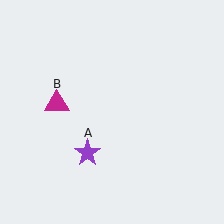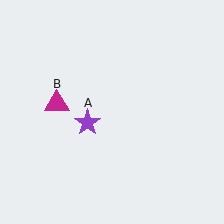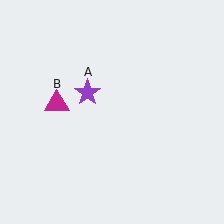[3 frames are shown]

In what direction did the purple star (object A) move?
The purple star (object A) moved up.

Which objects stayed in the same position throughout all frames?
Magenta triangle (object B) remained stationary.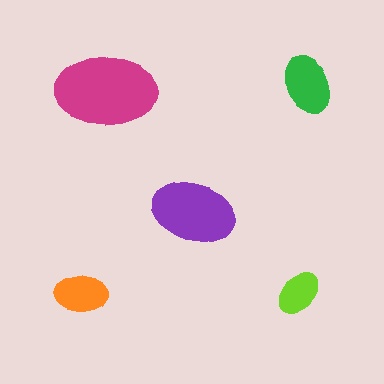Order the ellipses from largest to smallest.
the magenta one, the purple one, the green one, the orange one, the lime one.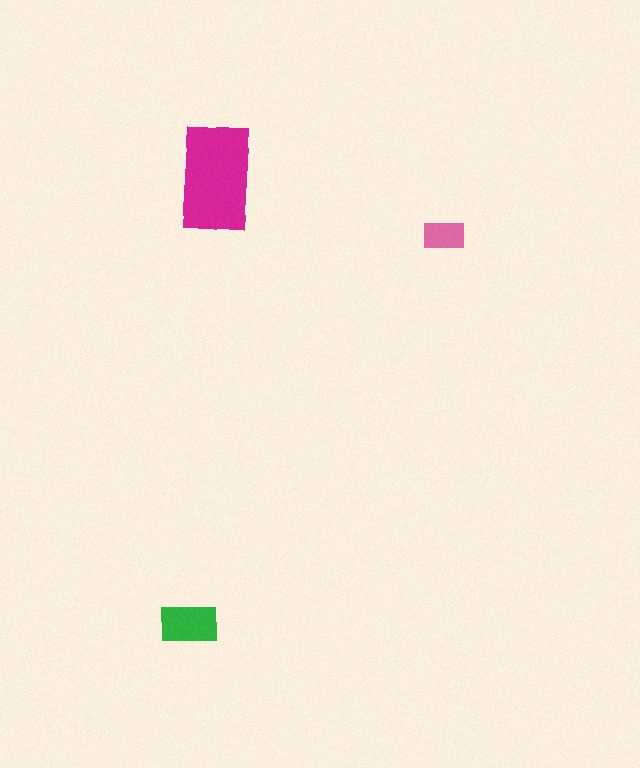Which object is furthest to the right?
The pink rectangle is rightmost.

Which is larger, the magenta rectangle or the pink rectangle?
The magenta one.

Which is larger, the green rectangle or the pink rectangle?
The green one.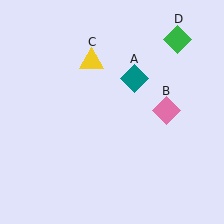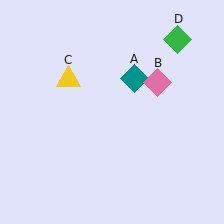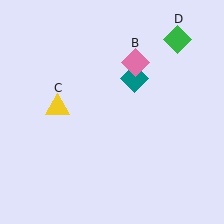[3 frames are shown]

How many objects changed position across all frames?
2 objects changed position: pink diamond (object B), yellow triangle (object C).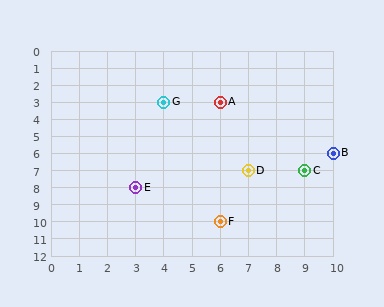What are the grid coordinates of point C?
Point C is at grid coordinates (9, 7).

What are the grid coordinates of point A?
Point A is at grid coordinates (6, 3).